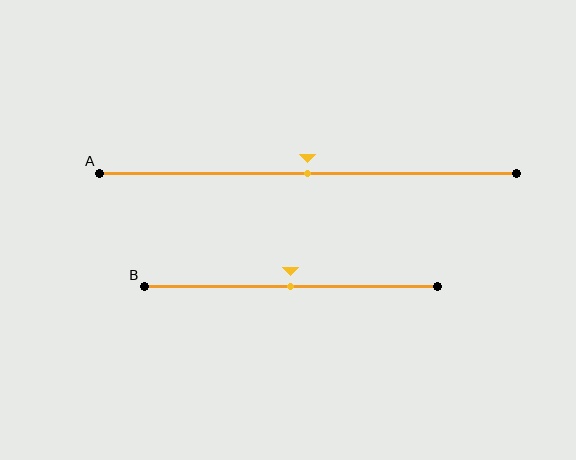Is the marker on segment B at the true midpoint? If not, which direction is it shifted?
Yes, the marker on segment B is at the true midpoint.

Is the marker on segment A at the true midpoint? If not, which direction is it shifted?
Yes, the marker on segment A is at the true midpoint.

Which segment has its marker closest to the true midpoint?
Segment A has its marker closest to the true midpoint.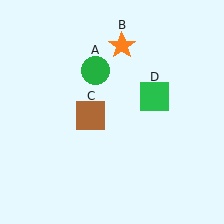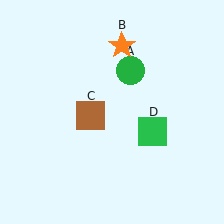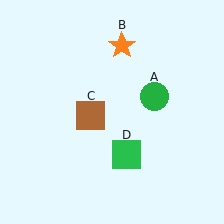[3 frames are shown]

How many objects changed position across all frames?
2 objects changed position: green circle (object A), green square (object D).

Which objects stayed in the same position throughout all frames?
Orange star (object B) and brown square (object C) remained stationary.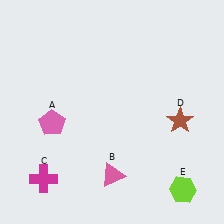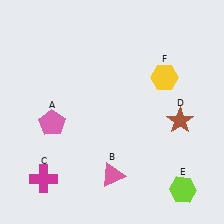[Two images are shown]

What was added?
A yellow hexagon (F) was added in Image 2.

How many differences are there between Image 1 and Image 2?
There is 1 difference between the two images.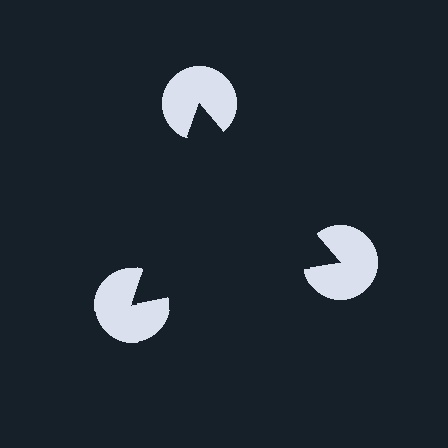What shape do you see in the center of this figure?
An illusory triangle — its edges are inferred from the aligned wedge cuts in the pac-man discs, not physically drawn.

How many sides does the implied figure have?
3 sides.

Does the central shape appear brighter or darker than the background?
It typically appears slightly darker than the background, even though no actual brightness change is drawn.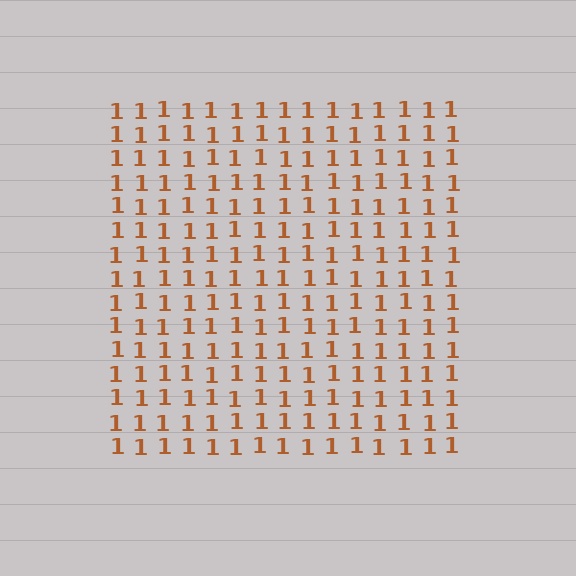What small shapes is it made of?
It is made of small digit 1's.